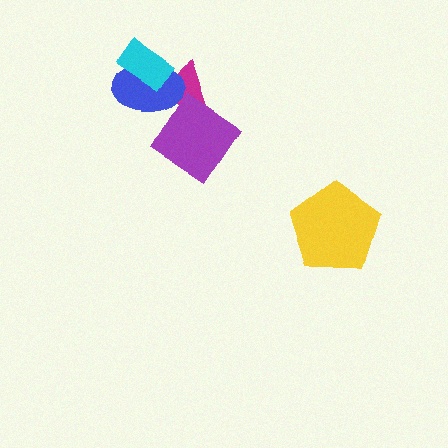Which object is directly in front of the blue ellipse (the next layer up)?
The purple diamond is directly in front of the blue ellipse.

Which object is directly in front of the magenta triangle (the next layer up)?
The blue ellipse is directly in front of the magenta triangle.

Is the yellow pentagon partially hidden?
No, no other shape covers it.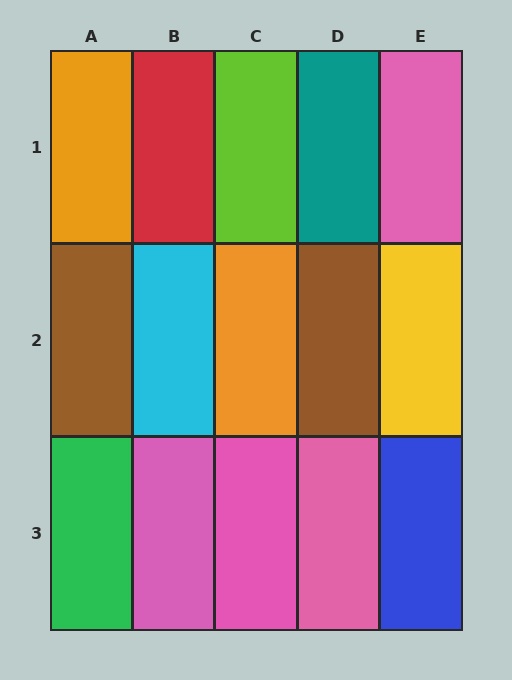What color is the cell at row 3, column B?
Pink.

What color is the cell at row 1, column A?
Orange.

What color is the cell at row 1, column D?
Teal.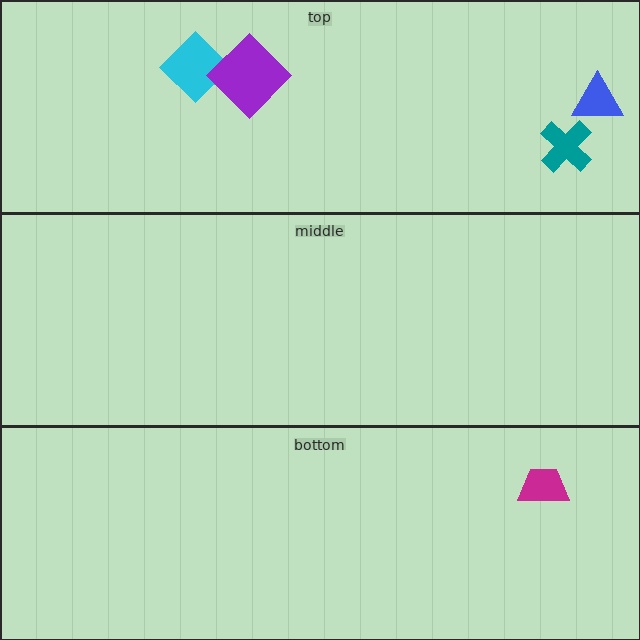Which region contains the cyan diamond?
The top region.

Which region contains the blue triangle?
The top region.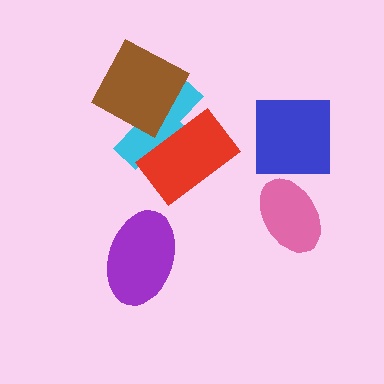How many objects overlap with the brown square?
1 object overlaps with the brown square.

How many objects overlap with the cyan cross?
2 objects overlap with the cyan cross.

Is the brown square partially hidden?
No, no other shape covers it.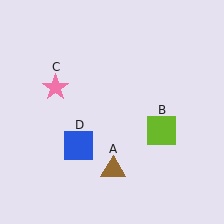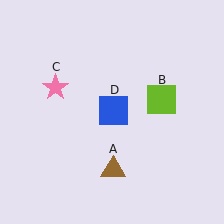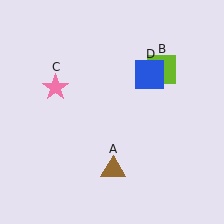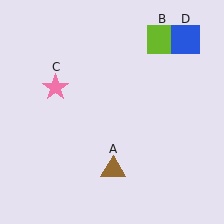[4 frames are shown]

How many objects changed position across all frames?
2 objects changed position: lime square (object B), blue square (object D).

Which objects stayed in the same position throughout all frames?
Brown triangle (object A) and pink star (object C) remained stationary.